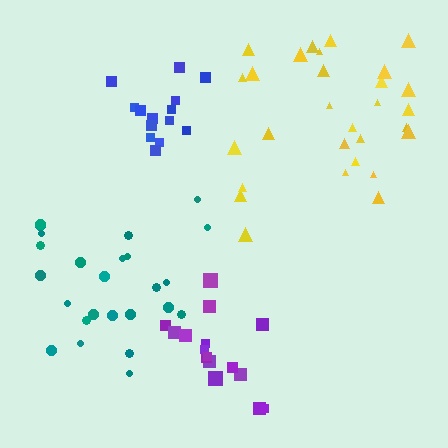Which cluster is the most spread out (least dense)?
Yellow.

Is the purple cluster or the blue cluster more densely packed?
Purple.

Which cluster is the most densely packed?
Purple.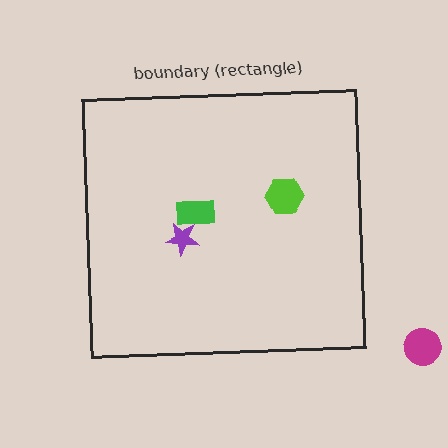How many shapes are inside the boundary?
3 inside, 1 outside.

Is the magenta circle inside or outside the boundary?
Outside.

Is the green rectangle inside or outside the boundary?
Inside.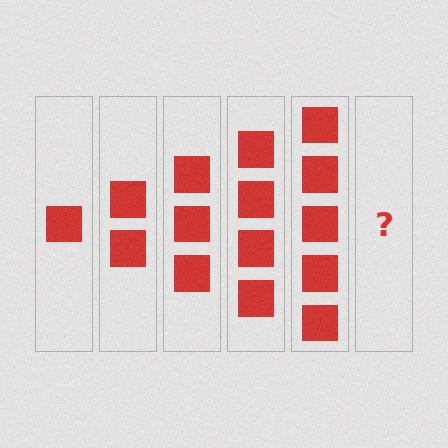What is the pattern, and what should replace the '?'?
The pattern is that each step adds one more square. The '?' should be 6 squares.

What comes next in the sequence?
The next element should be 6 squares.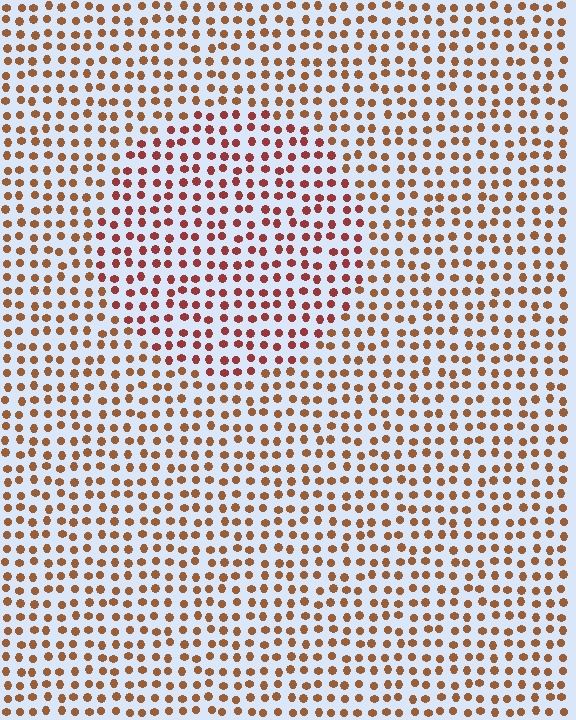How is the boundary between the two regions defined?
The boundary is defined purely by a slight shift in hue (about 27 degrees). Spacing, size, and orientation are identical on both sides.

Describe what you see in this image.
The image is filled with small brown elements in a uniform arrangement. A circle-shaped region is visible where the elements are tinted to a slightly different hue, forming a subtle color boundary.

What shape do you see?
I see a circle.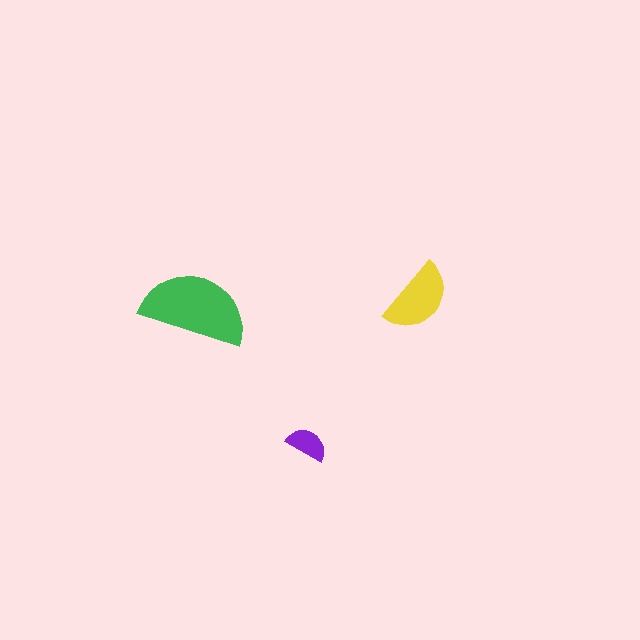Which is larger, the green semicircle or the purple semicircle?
The green one.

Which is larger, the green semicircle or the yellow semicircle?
The green one.